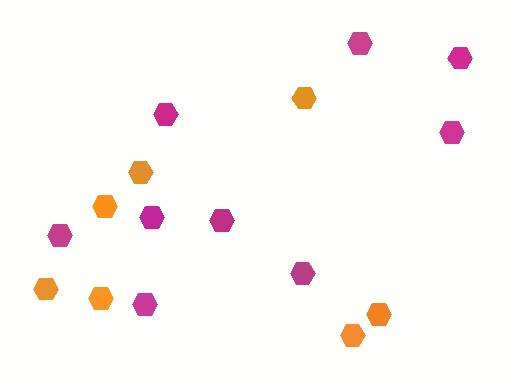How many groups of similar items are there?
There are 2 groups: one group of magenta hexagons (9) and one group of orange hexagons (7).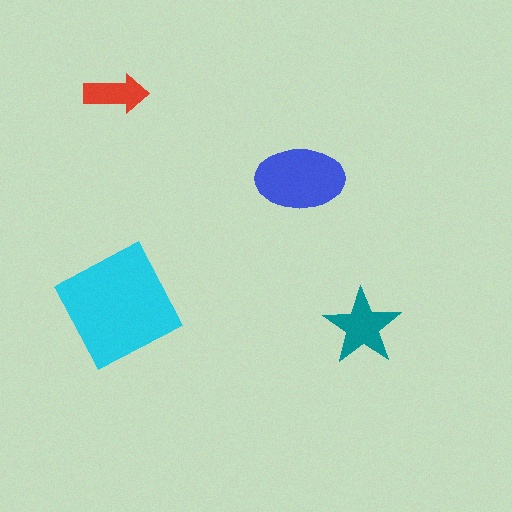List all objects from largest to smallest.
The cyan square, the blue ellipse, the teal star, the red arrow.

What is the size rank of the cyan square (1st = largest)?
1st.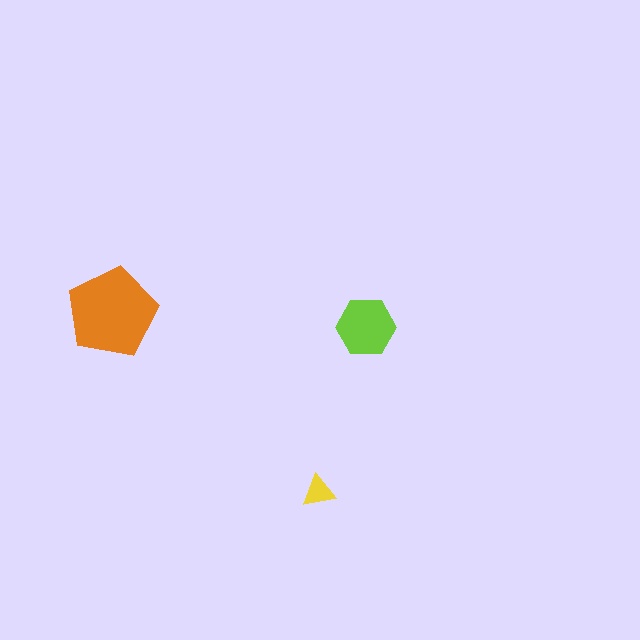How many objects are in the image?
There are 3 objects in the image.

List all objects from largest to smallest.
The orange pentagon, the lime hexagon, the yellow triangle.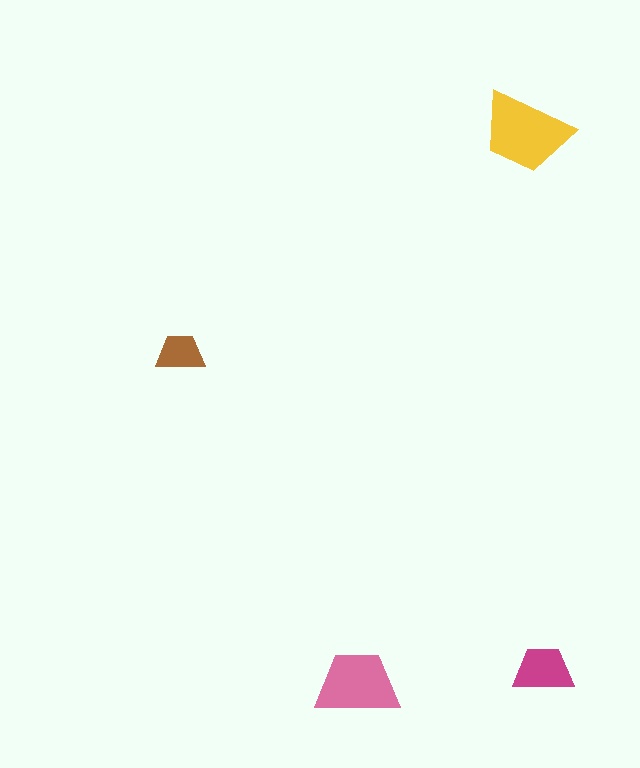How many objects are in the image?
There are 4 objects in the image.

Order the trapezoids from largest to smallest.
the yellow one, the pink one, the magenta one, the brown one.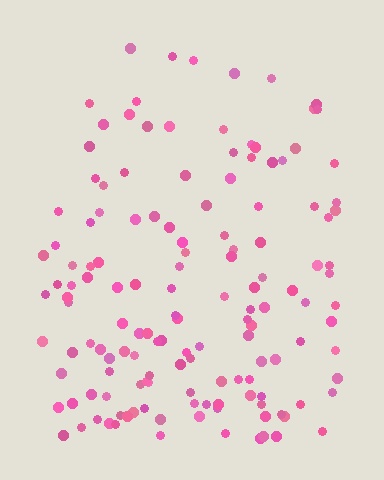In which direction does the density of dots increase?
From top to bottom, with the bottom side densest.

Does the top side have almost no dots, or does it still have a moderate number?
Still a moderate number, just noticeably fewer than the bottom.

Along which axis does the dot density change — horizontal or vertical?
Vertical.